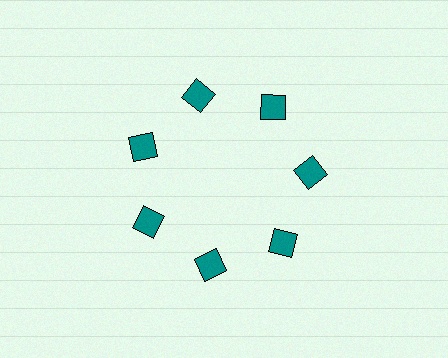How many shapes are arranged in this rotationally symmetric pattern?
There are 7 shapes, arranged in 7 groups of 1.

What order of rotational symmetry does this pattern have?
This pattern has 7-fold rotational symmetry.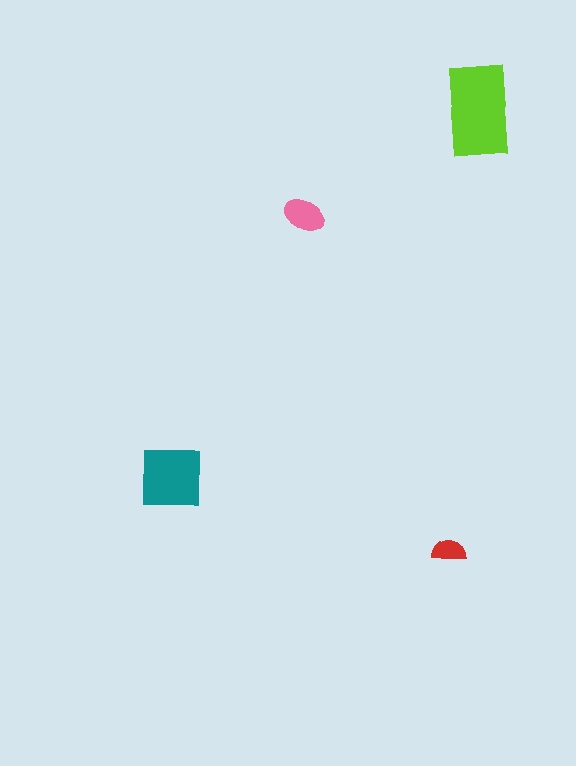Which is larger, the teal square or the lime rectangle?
The lime rectangle.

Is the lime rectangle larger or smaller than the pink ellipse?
Larger.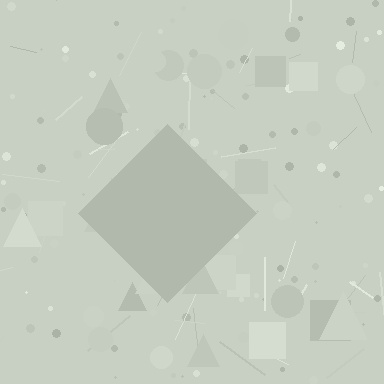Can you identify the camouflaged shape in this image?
The camouflaged shape is a diamond.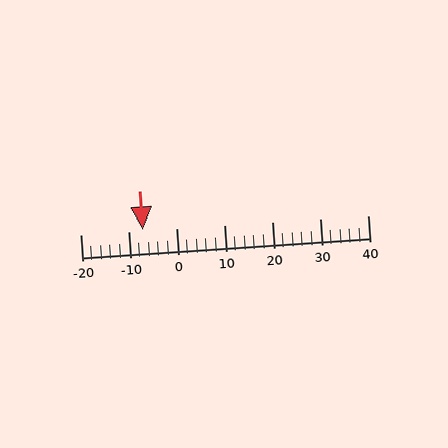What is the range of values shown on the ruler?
The ruler shows values from -20 to 40.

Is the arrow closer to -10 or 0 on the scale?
The arrow is closer to -10.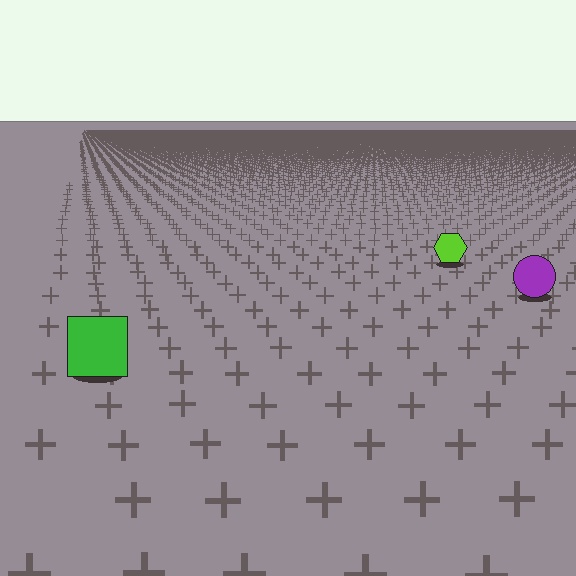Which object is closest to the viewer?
The green square is closest. The texture marks near it are larger and more spread out.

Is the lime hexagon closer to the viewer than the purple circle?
No. The purple circle is closer — you can tell from the texture gradient: the ground texture is coarser near it.